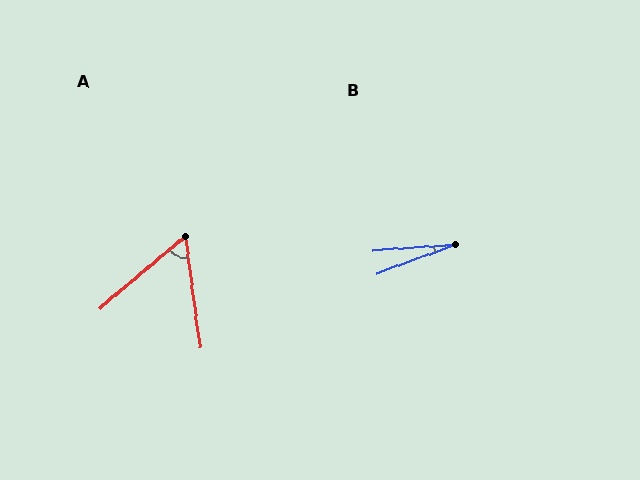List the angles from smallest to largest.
B (16°), A (57°).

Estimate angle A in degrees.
Approximately 57 degrees.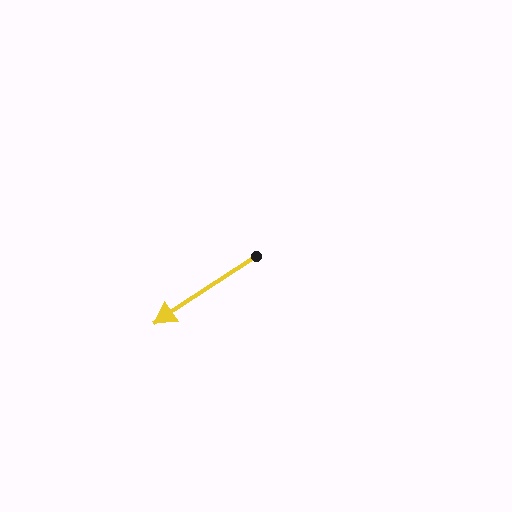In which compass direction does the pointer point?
Southwest.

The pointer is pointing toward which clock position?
Roughly 8 o'clock.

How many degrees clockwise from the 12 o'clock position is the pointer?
Approximately 237 degrees.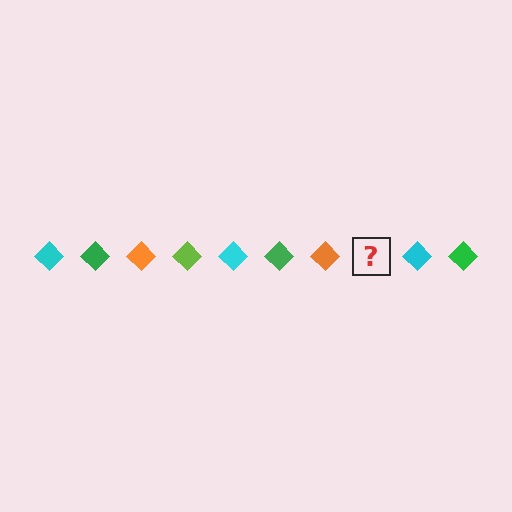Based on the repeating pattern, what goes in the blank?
The blank should be a lime diamond.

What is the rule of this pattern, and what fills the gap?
The rule is that the pattern cycles through cyan, green, orange, lime diamonds. The gap should be filled with a lime diamond.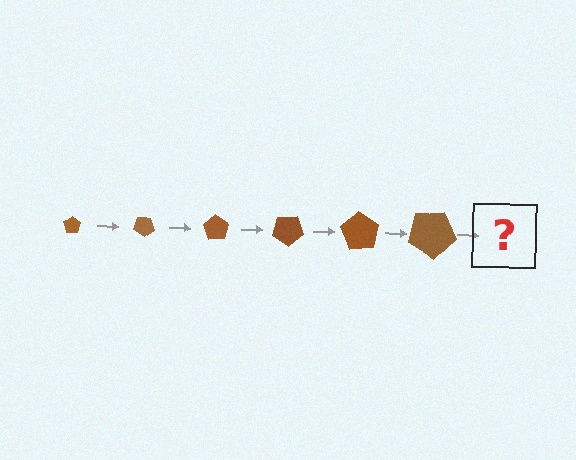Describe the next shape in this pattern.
It should be a pentagon, larger than the previous one and rotated 210 degrees from the start.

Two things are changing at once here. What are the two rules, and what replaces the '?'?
The two rules are that the pentagon grows larger each step and it rotates 35 degrees each step. The '?' should be a pentagon, larger than the previous one and rotated 210 degrees from the start.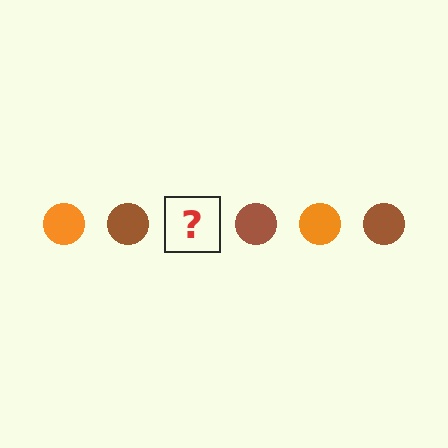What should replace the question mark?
The question mark should be replaced with an orange circle.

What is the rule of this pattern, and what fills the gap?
The rule is that the pattern cycles through orange, brown circles. The gap should be filled with an orange circle.